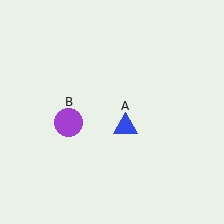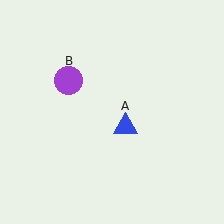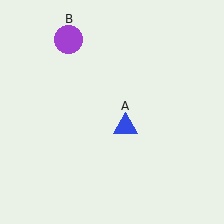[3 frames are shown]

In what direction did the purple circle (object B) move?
The purple circle (object B) moved up.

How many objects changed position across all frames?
1 object changed position: purple circle (object B).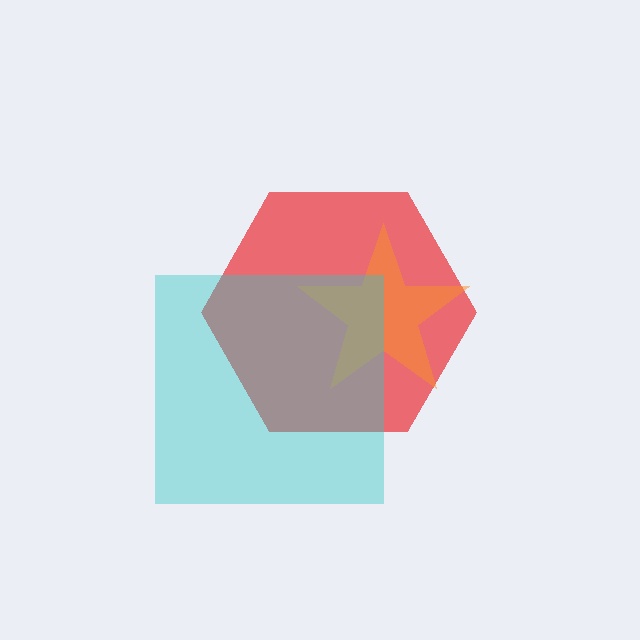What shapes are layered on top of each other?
The layered shapes are: a red hexagon, an orange star, a cyan square.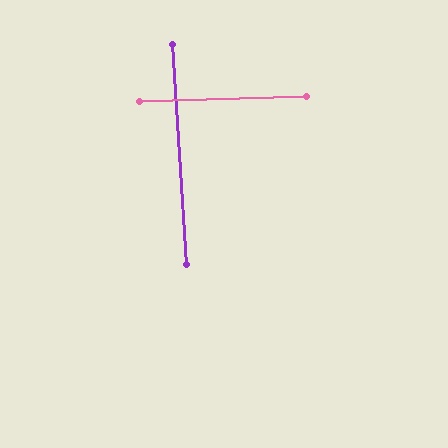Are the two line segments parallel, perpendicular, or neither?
Perpendicular — they meet at approximately 88°.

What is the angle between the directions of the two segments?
Approximately 88 degrees.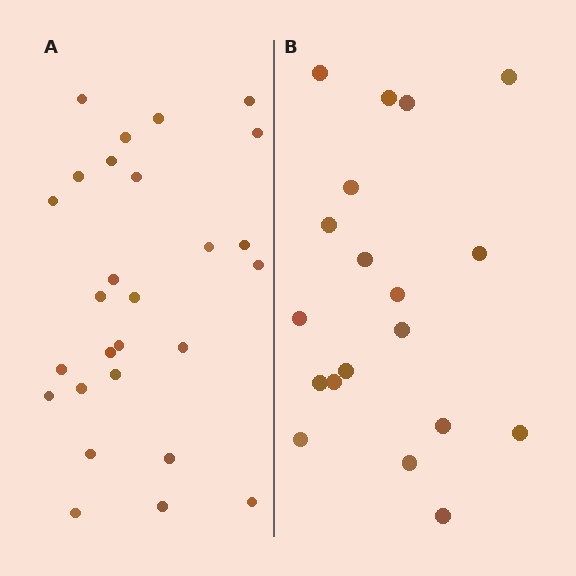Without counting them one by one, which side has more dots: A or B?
Region A (the left region) has more dots.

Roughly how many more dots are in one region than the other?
Region A has roughly 8 or so more dots than region B.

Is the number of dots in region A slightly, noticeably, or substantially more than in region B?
Region A has noticeably more, but not dramatically so. The ratio is roughly 1.4 to 1.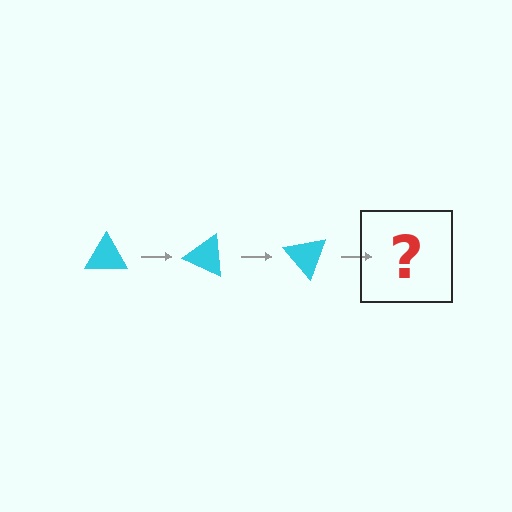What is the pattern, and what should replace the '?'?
The pattern is that the triangle rotates 25 degrees each step. The '?' should be a cyan triangle rotated 75 degrees.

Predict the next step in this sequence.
The next step is a cyan triangle rotated 75 degrees.